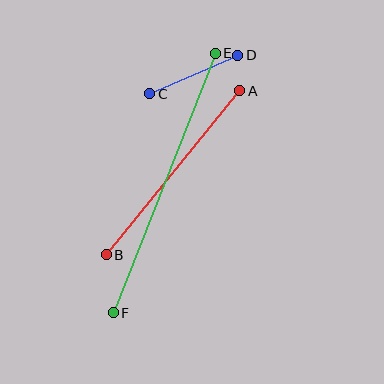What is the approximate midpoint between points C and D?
The midpoint is at approximately (194, 75) pixels.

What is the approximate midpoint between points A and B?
The midpoint is at approximately (173, 173) pixels.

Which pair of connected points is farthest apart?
Points E and F are farthest apart.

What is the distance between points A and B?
The distance is approximately 212 pixels.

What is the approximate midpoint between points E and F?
The midpoint is at approximately (164, 183) pixels.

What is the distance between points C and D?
The distance is approximately 96 pixels.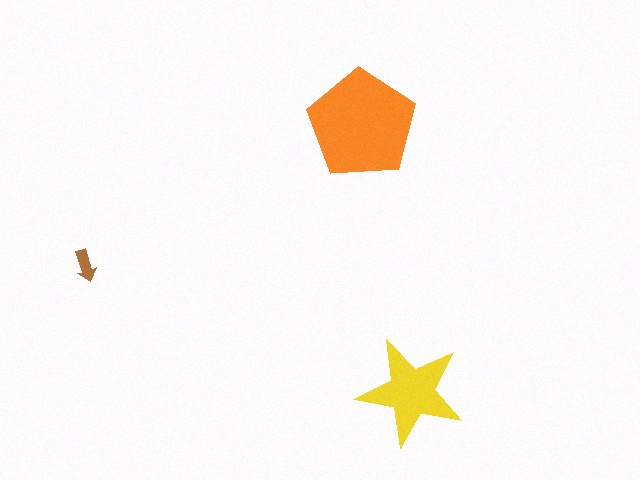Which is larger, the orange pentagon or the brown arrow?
The orange pentagon.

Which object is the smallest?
The brown arrow.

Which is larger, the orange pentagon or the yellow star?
The orange pentagon.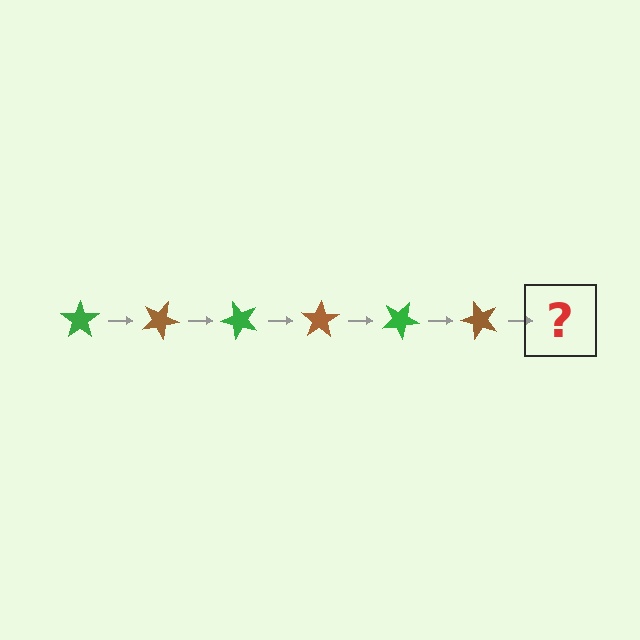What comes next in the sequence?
The next element should be a green star, rotated 150 degrees from the start.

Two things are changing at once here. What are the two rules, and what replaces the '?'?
The two rules are that it rotates 25 degrees each step and the color cycles through green and brown. The '?' should be a green star, rotated 150 degrees from the start.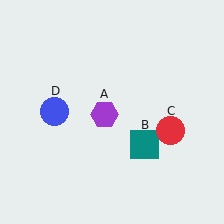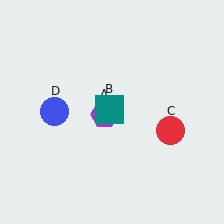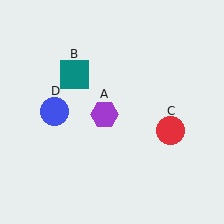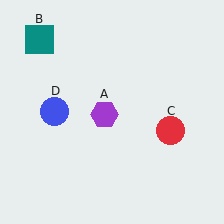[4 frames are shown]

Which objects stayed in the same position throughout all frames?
Purple hexagon (object A) and red circle (object C) and blue circle (object D) remained stationary.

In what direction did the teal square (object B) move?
The teal square (object B) moved up and to the left.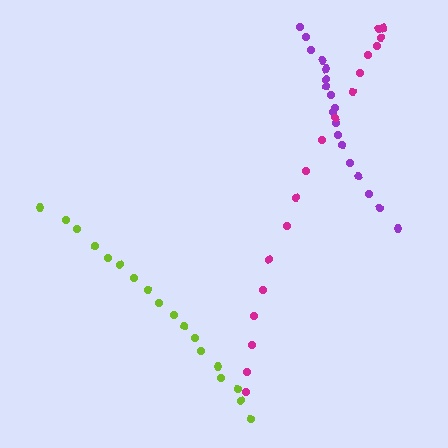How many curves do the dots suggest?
There are 3 distinct paths.